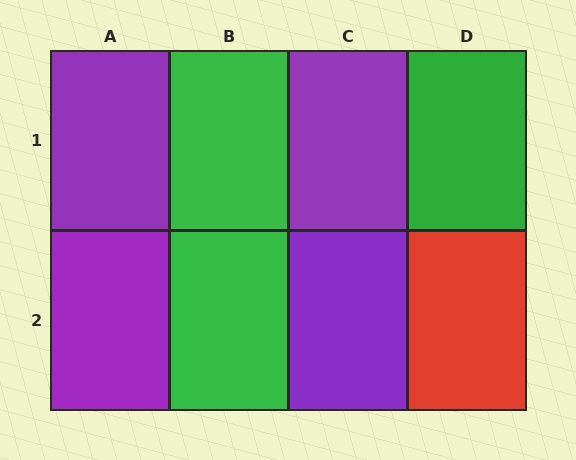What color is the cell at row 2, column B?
Green.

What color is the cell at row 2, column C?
Purple.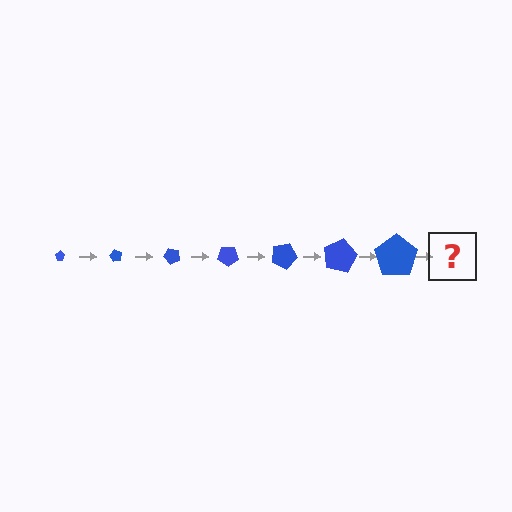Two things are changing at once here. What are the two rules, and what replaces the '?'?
The two rules are that the pentagon grows larger each step and it rotates 60 degrees each step. The '?' should be a pentagon, larger than the previous one and rotated 420 degrees from the start.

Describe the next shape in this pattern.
It should be a pentagon, larger than the previous one and rotated 420 degrees from the start.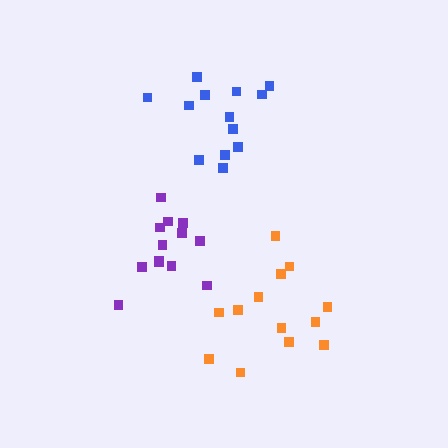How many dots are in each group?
Group 1: 13 dots, Group 2: 13 dots, Group 3: 13 dots (39 total).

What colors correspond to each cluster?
The clusters are colored: orange, purple, blue.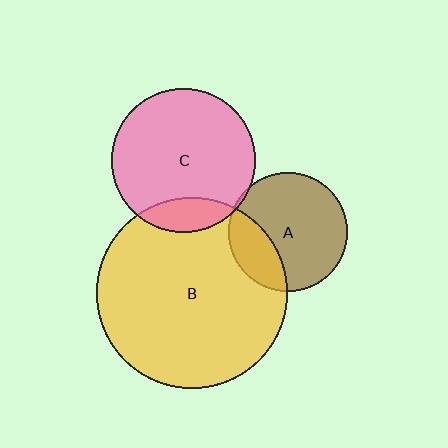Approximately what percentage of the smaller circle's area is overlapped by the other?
Approximately 5%.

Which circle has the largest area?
Circle B (yellow).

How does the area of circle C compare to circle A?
Approximately 1.5 times.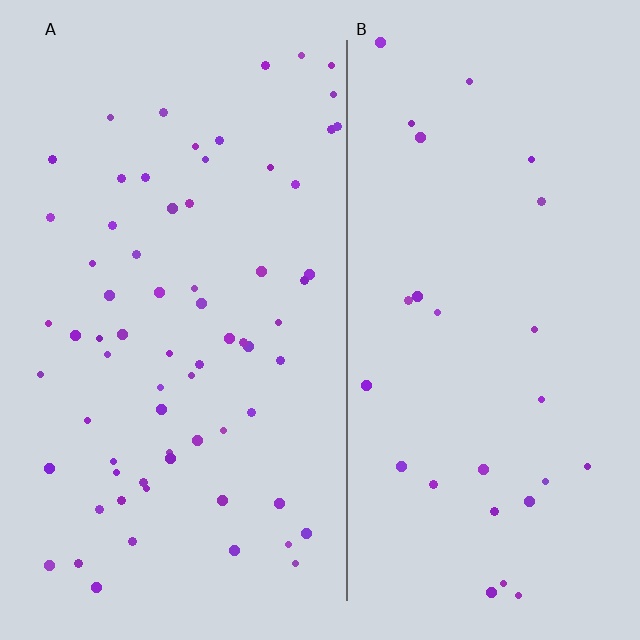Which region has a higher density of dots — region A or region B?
A (the left).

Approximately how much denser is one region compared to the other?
Approximately 2.6× — region A over region B.